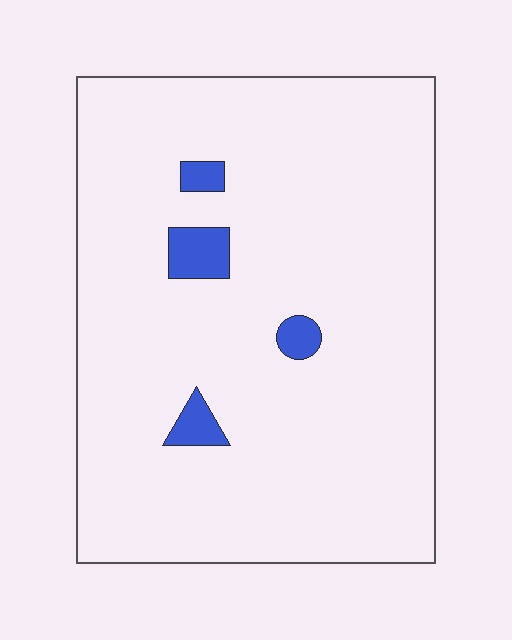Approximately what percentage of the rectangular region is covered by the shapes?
Approximately 5%.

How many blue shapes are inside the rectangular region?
4.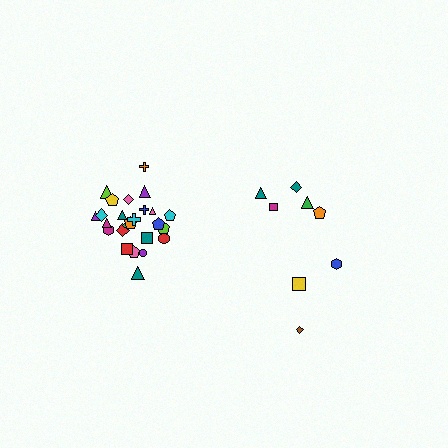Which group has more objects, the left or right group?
The left group.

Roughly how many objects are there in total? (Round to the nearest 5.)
Roughly 35 objects in total.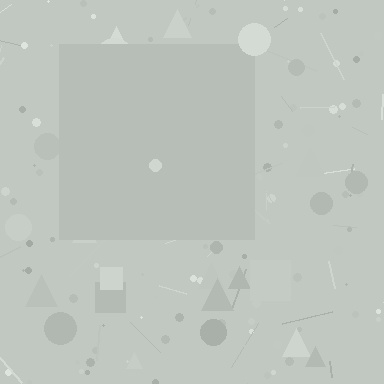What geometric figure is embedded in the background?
A square is embedded in the background.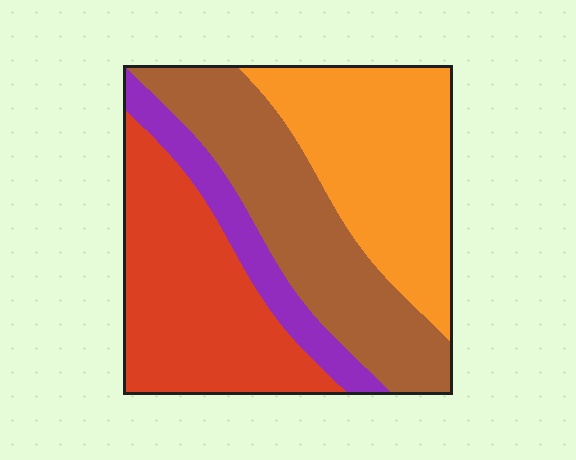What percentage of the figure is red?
Red takes up about one third (1/3) of the figure.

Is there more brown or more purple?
Brown.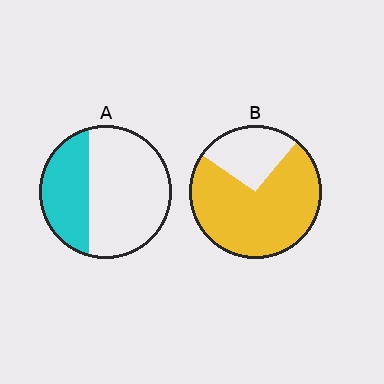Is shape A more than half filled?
No.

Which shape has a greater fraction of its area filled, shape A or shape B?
Shape B.